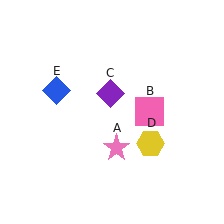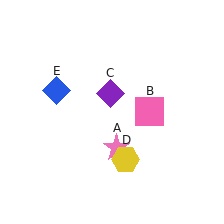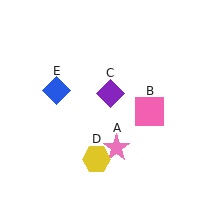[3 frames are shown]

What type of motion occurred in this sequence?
The yellow hexagon (object D) rotated clockwise around the center of the scene.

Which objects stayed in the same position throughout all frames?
Pink star (object A) and pink square (object B) and purple diamond (object C) and blue diamond (object E) remained stationary.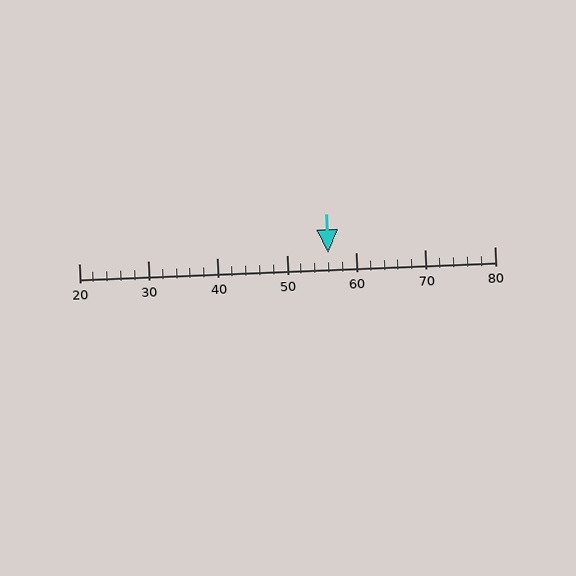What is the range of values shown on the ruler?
The ruler shows values from 20 to 80.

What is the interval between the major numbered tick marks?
The major tick marks are spaced 10 units apart.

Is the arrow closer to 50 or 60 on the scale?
The arrow is closer to 60.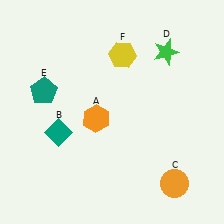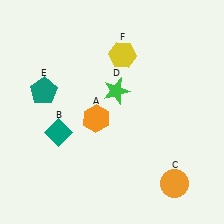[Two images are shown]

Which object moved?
The green star (D) moved left.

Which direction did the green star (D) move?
The green star (D) moved left.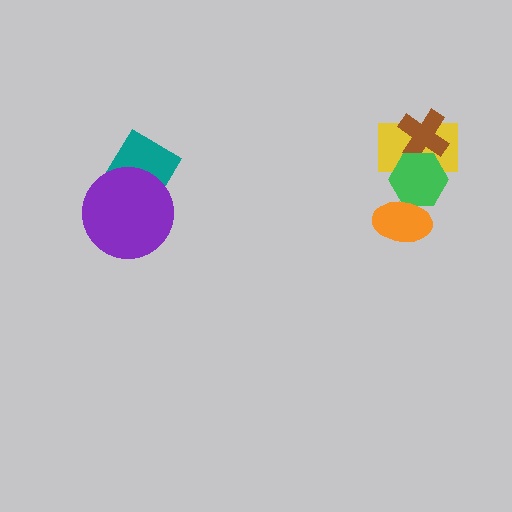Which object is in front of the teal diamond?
The purple circle is in front of the teal diamond.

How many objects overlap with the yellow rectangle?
2 objects overlap with the yellow rectangle.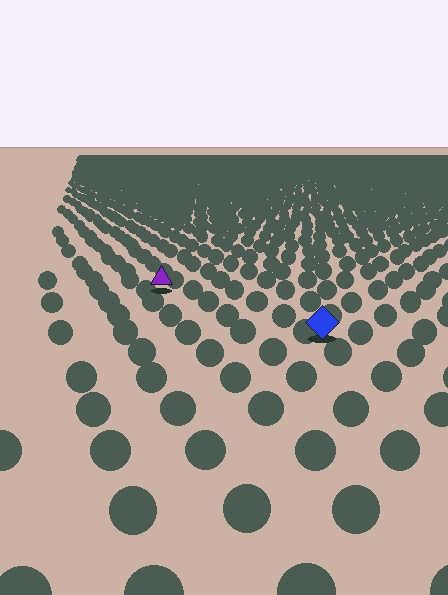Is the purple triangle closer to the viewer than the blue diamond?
No. The blue diamond is closer — you can tell from the texture gradient: the ground texture is coarser near it.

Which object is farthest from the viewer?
The purple triangle is farthest from the viewer. It appears smaller and the ground texture around it is denser.